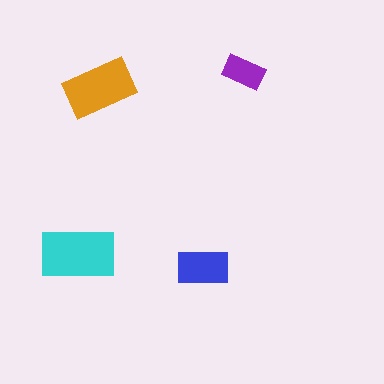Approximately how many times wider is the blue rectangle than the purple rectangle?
About 1.5 times wider.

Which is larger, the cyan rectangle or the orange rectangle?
The cyan one.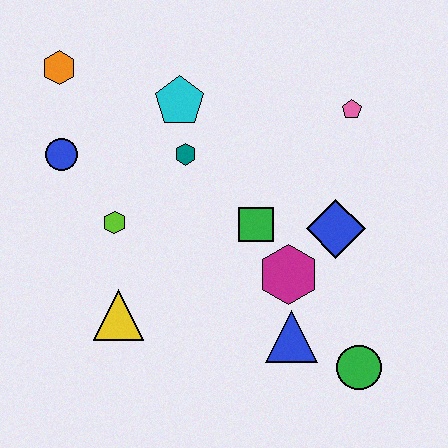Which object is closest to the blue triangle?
The magenta hexagon is closest to the blue triangle.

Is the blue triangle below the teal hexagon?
Yes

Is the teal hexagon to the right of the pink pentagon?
No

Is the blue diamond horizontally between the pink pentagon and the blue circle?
Yes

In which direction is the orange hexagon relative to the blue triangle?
The orange hexagon is above the blue triangle.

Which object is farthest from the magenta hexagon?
The orange hexagon is farthest from the magenta hexagon.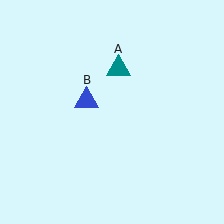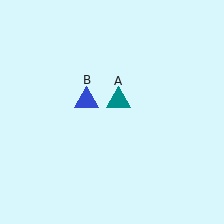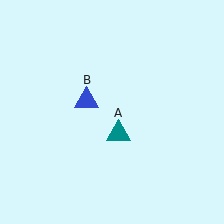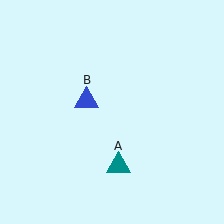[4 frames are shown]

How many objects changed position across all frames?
1 object changed position: teal triangle (object A).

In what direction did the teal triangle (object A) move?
The teal triangle (object A) moved down.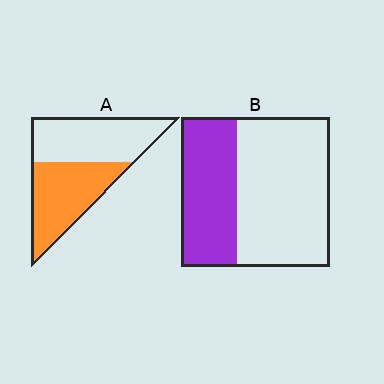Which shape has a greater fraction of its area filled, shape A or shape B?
Shape A.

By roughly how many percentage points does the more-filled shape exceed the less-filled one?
By roughly 10 percentage points (A over B).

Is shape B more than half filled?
No.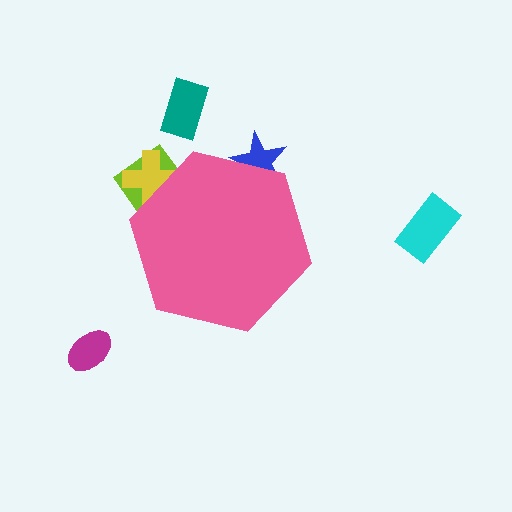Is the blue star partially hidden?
Yes, the blue star is partially hidden behind the pink hexagon.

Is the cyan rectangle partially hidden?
No, the cyan rectangle is fully visible.